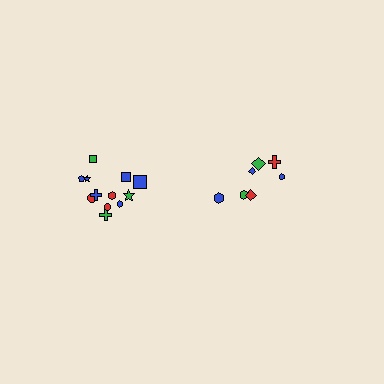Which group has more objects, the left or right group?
The left group.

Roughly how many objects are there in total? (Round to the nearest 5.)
Roughly 20 objects in total.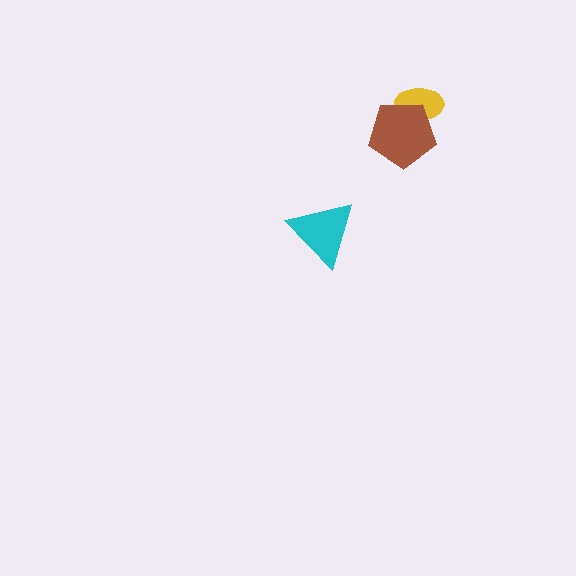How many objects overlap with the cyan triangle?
0 objects overlap with the cyan triangle.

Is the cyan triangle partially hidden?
No, no other shape covers it.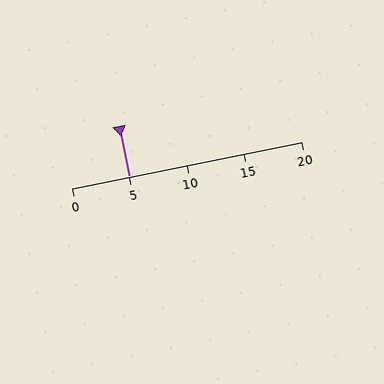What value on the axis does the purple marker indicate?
The marker indicates approximately 5.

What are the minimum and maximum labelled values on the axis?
The axis runs from 0 to 20.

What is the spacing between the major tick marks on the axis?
The major ticks are spaced 5 apart.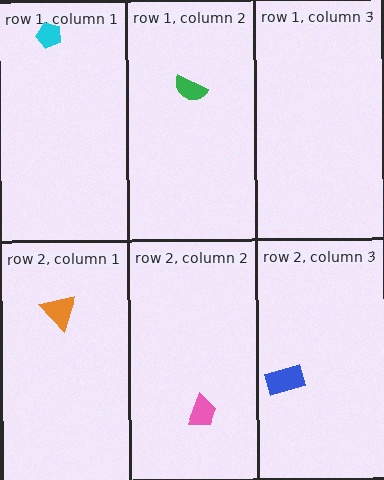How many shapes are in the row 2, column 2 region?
1.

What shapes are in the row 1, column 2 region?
The green semicircle.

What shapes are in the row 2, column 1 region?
The orange triangle.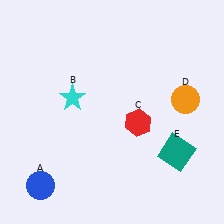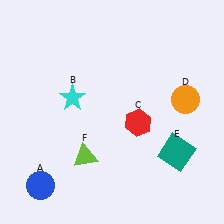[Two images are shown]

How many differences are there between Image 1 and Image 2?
There is 1 difference between the two images.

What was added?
A lime triangle (F) was added in Image 2.